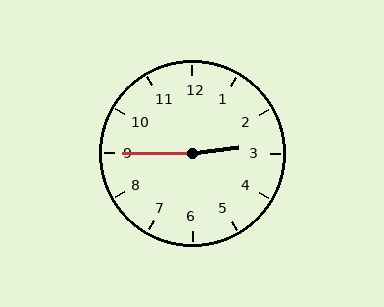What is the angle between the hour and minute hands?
Approximately 172 degrees.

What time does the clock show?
2:45.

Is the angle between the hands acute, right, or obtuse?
It is obtuse.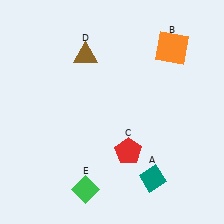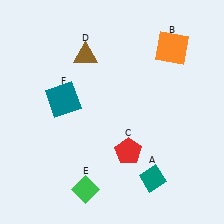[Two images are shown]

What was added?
A teal square (F) was added in Image 2.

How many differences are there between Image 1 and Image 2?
There is 1 difference between the two images.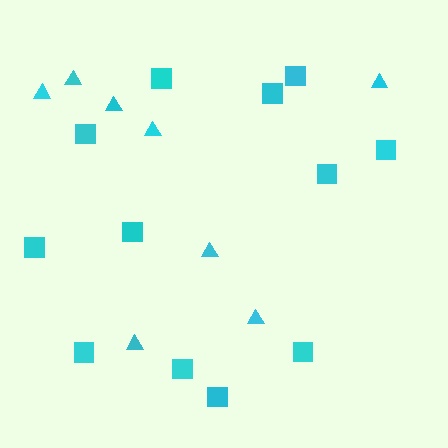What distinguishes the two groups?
There are 2 groups: one group of squares (12) and one group of triangles (8).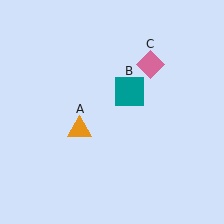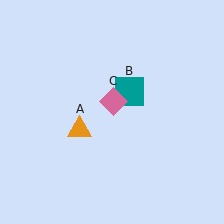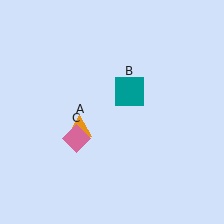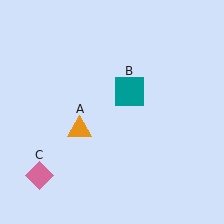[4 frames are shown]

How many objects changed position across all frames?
1 object changed position: pink diamond (object C).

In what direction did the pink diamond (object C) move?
The pink diamond (object C) moved down and to the left.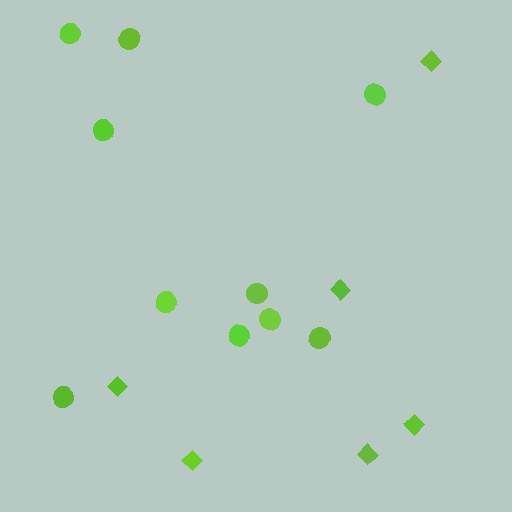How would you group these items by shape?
There are 2 groups: one group of diamonds (6) and one group of circles (10).